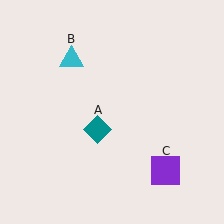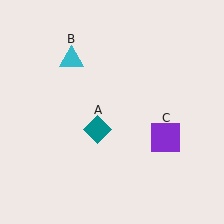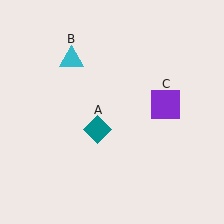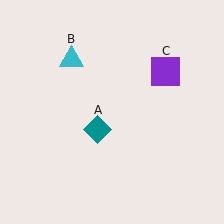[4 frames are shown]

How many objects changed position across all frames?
1 object changed position: purple square (object C).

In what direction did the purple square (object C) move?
The purple square (object C) moved up.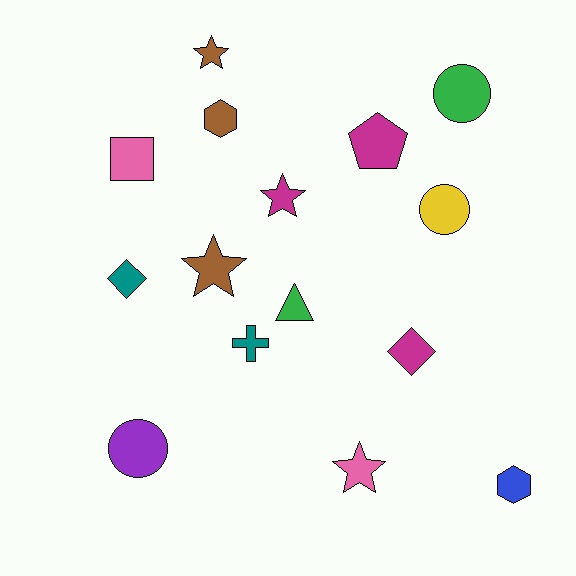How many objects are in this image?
There are 15 objects.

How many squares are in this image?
There is 1 square.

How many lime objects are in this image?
There are no lime objects.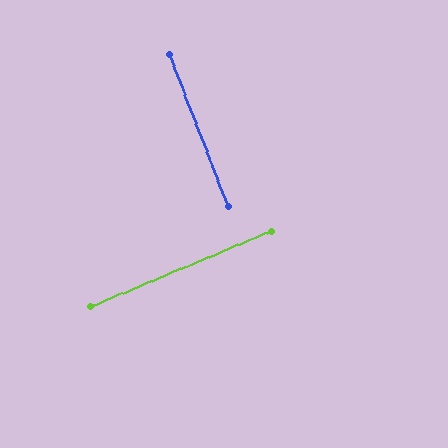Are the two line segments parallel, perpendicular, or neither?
Perpendicular — they meet at approximately 88°.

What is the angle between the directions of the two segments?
Approximately 88 degrees.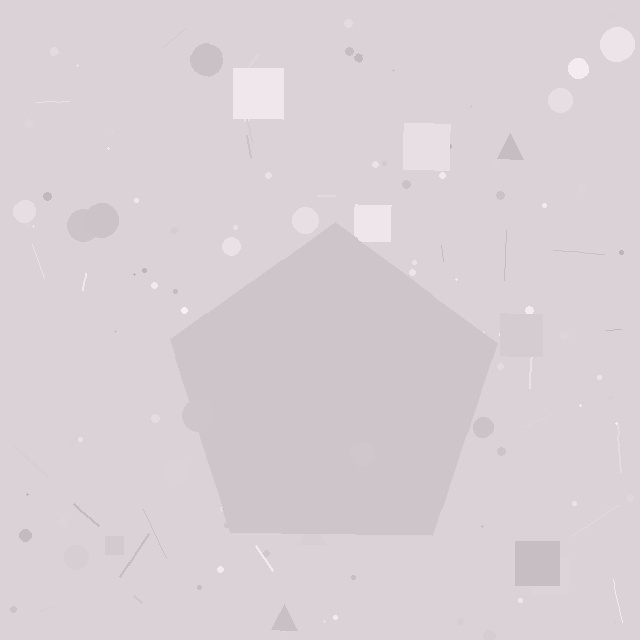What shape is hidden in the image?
A pentagon is hidden in the image.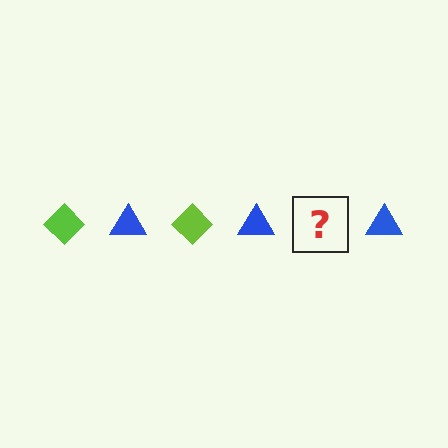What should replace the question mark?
The question mark should be replaced with a lime diamond.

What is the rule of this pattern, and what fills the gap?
The rule is that the pattern alternates between lime diamond and blue triangle. The gap should be filled with a lime diamond.